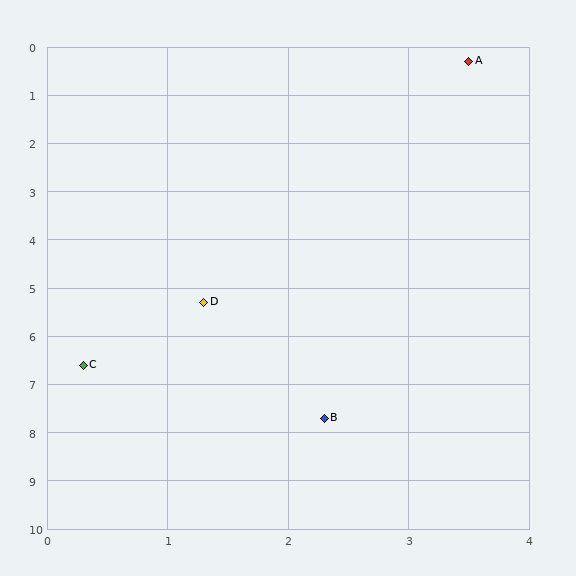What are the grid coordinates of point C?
Point C is at approximately (0.3, 6.6).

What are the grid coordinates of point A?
Point A is at approximately (3.5, 0.3).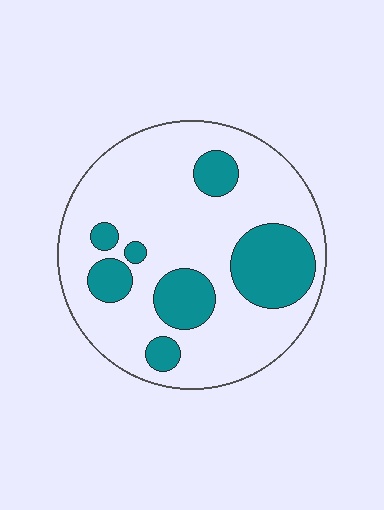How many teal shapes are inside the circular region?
7.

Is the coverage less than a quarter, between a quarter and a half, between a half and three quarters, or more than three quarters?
Less than a quarter.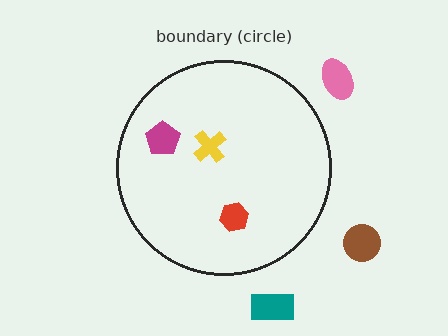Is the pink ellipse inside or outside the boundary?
Outside.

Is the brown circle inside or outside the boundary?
Outside.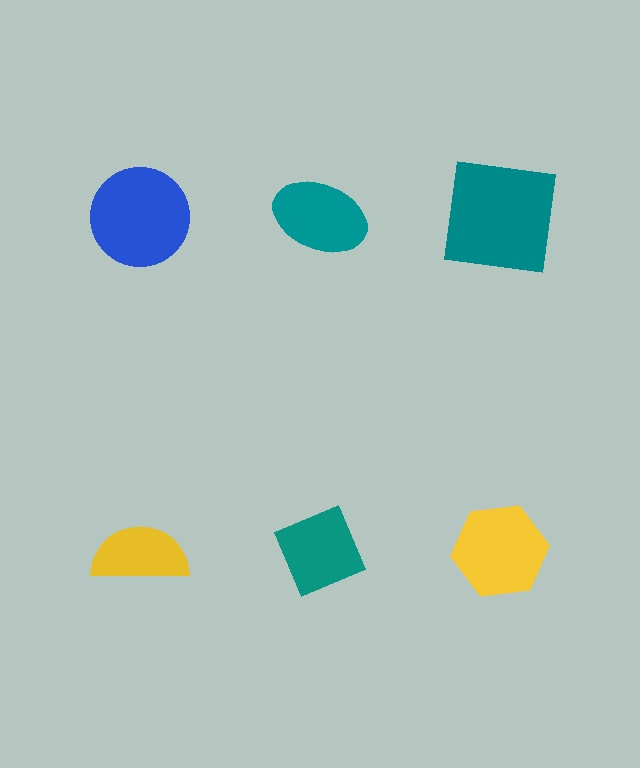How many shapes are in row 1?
3 shapes.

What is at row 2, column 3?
A yellow hexagon.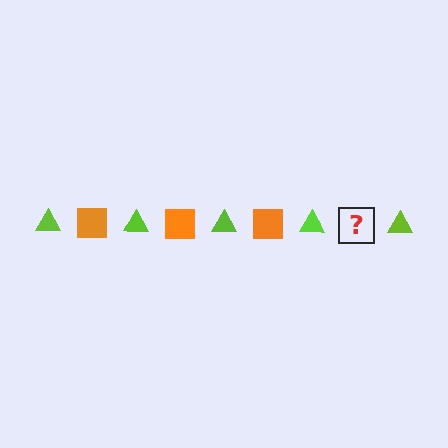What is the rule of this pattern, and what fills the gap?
The rule is that the pattern alternates between lime triangle and orange square. The gap should be filled with an orange square.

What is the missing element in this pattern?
The missing element is an orange square.